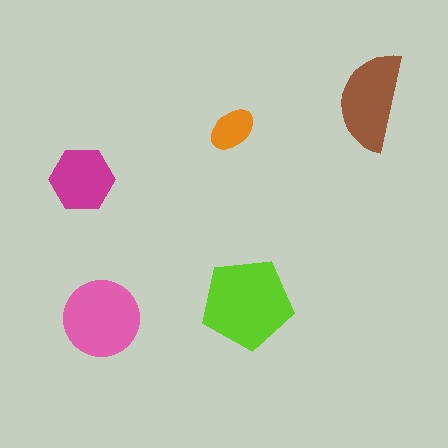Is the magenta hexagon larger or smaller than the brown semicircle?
Smaller.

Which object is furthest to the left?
The magenta hexagon is leftmost.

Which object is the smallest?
The orange ellipse.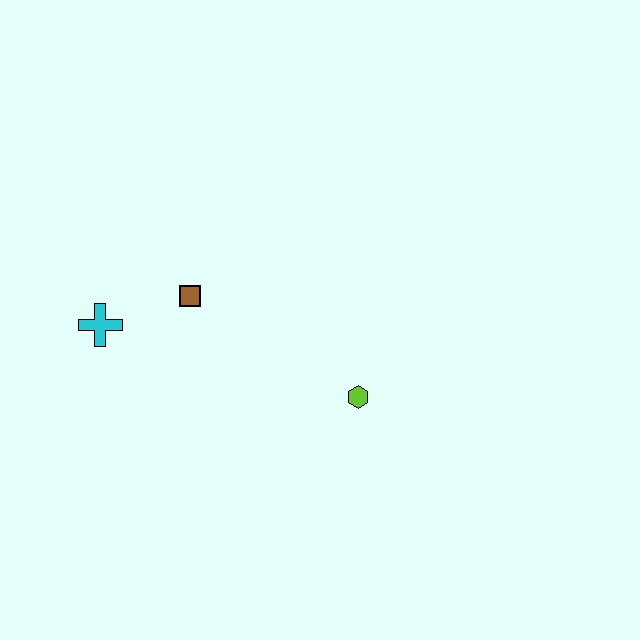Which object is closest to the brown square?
The cyan cross is closest to the brown square.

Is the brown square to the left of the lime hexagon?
Yes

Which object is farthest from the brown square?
The lime hexagon is farthest from the brown square.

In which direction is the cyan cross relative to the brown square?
The cyan cross is to the left of the brown square.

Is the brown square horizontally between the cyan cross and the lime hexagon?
Yes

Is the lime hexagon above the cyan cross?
No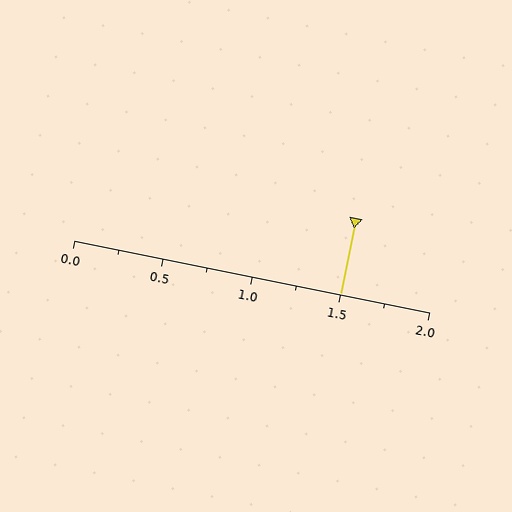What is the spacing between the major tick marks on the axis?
The major ticks are spaced 0.5 apart.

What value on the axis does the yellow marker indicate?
The marker indicates approximately 1.5.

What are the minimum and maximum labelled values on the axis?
The axis runs from 0.0 to 2.0.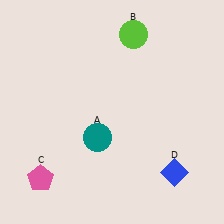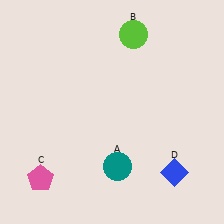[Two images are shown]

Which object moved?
The teal circle (A) moved down.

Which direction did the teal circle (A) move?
The teal circle (A) moved down.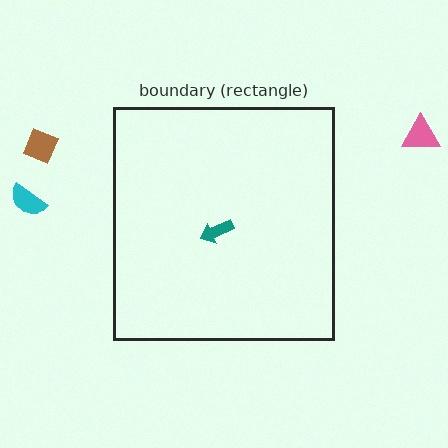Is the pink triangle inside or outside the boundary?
Outside.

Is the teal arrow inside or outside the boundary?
Inside.